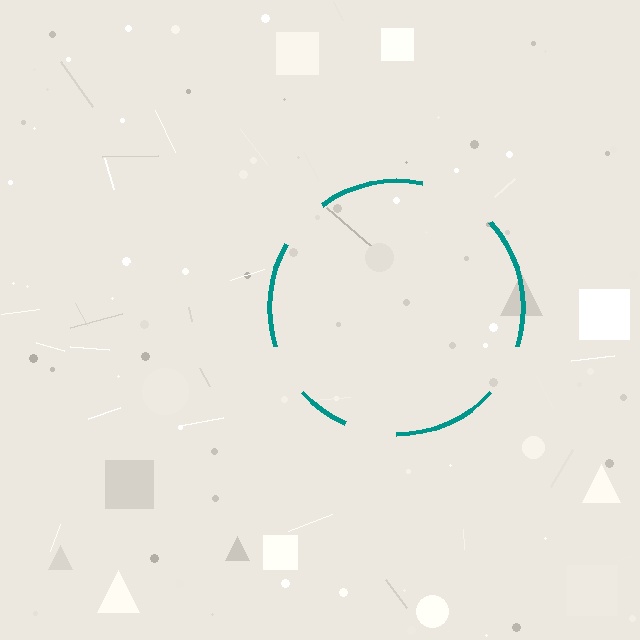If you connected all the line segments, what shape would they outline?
They would outline a circle.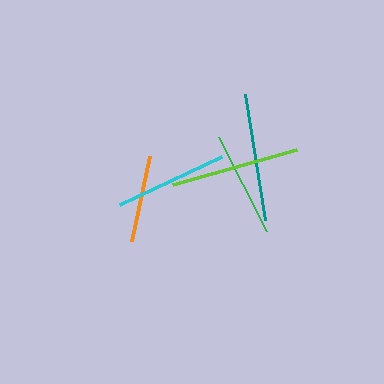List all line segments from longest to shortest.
From longest to shortest: lime, teal, cyan, green, orange.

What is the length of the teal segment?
The teal segment is approximately 128 pixels long.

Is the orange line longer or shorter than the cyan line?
The cyan line is longer than the orange line.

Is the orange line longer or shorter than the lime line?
The lime line is longer than the orange line.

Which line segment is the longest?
The lime line is the longest at approximately 128 pixels.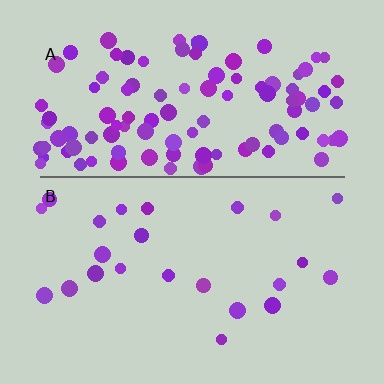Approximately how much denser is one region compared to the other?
Approximately 4.6× — region A over region B.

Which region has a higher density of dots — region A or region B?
A (the top).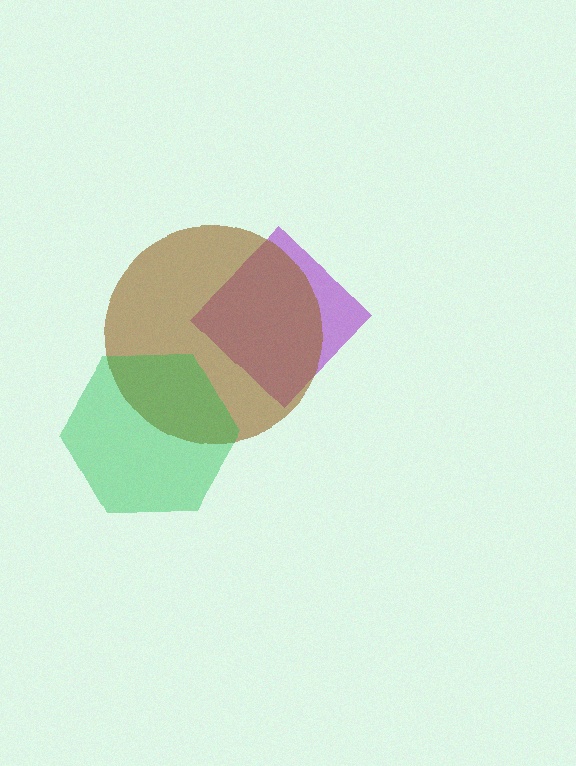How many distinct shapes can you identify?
There are 3 distinct shapes: a purple diamond, a brown circle, a green hexagon.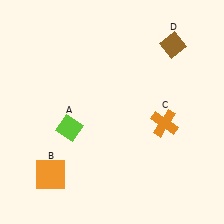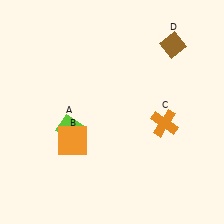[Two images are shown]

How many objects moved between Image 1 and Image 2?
1 object moved between the two images.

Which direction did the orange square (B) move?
The orange square (B) moved up.